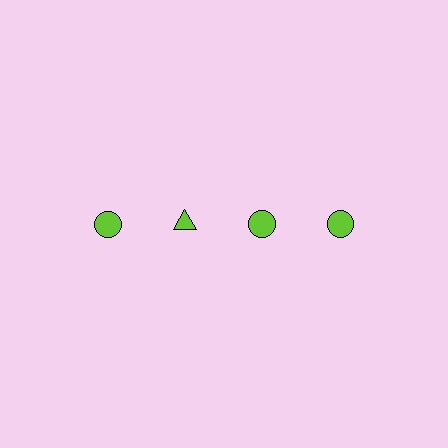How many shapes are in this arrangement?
There are 4 shapes arranged in a grid pattern.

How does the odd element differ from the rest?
It has a different shape: triangle instead of circle.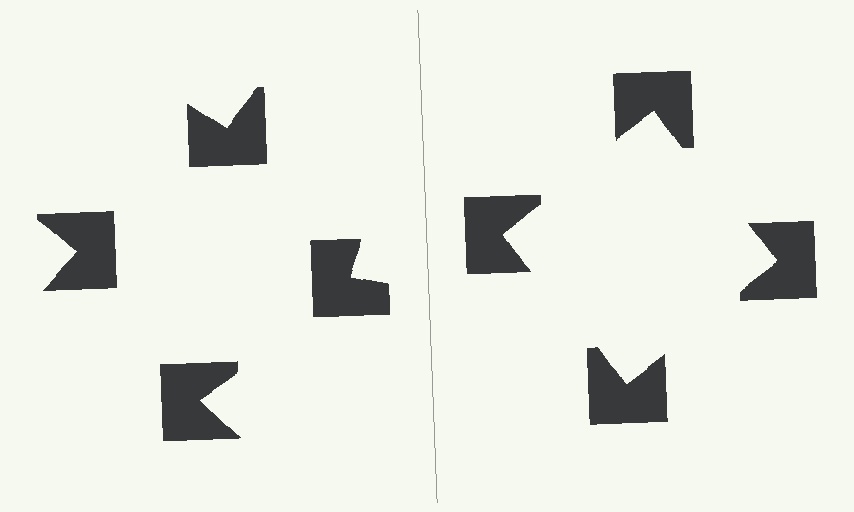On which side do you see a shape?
An illusory square appears on the right side. On the left side the wedge cuts are rotated, so no coherent shape forms.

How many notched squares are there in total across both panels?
8 — 4 on each side.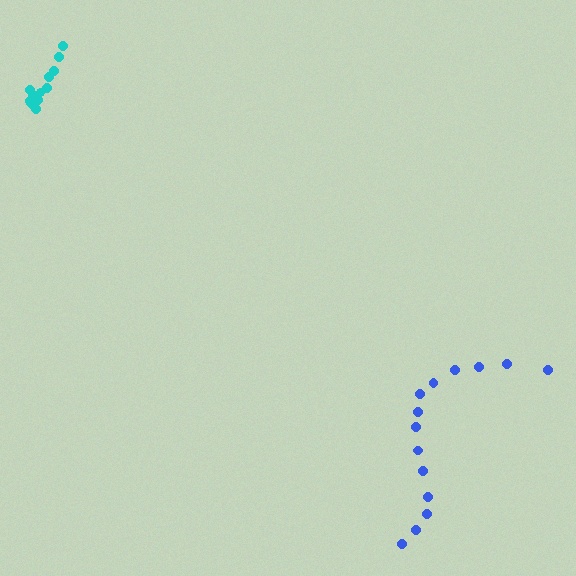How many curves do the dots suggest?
There are 2 distinct paths.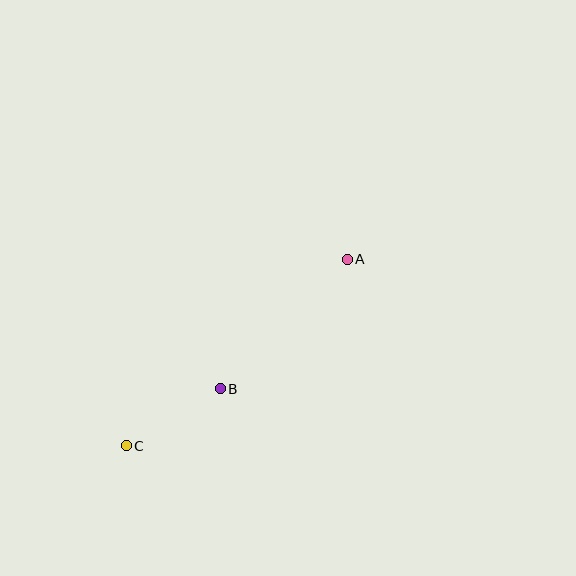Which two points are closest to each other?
Points B and C are closest to each other.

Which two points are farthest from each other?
Points A and C are farthest from each other.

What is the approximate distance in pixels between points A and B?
The distance between A and B is approximately 181 pixels.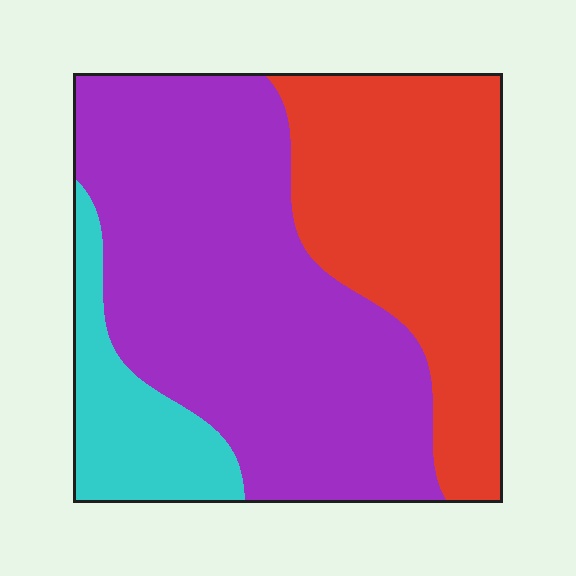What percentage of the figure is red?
Red covers 34% of the figure.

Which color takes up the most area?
Purple, at roughly 55%.